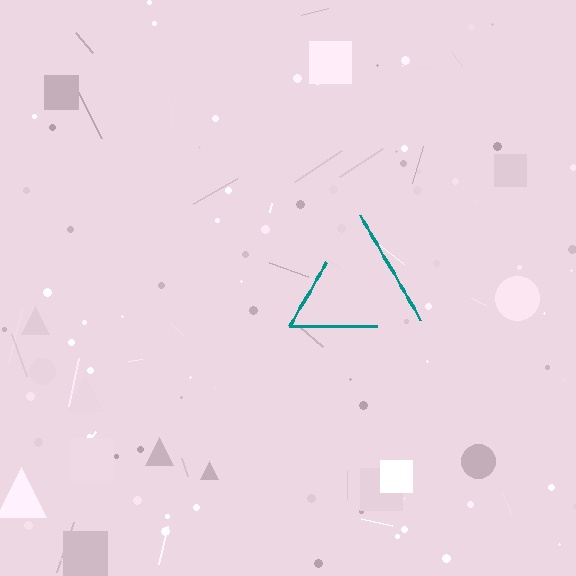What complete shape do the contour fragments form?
The contour fragments form a triangle.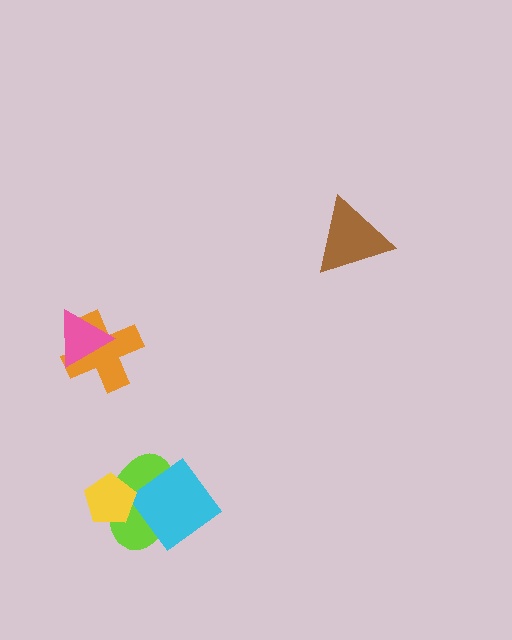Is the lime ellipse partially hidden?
Yes, it is partially covered by another shape.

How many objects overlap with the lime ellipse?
2 objects overlap with the lime ellipse.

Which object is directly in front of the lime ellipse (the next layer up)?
The cyan diamond is directly in front of the lime ellipse.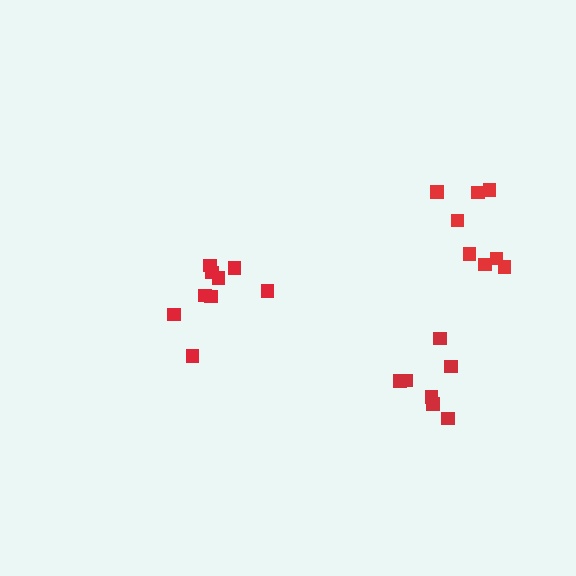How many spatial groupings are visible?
There are 3 spatial groupings.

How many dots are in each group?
Group 1: 9 dots, Group 2: 7 dots, Group 3: 8 dots (24 total).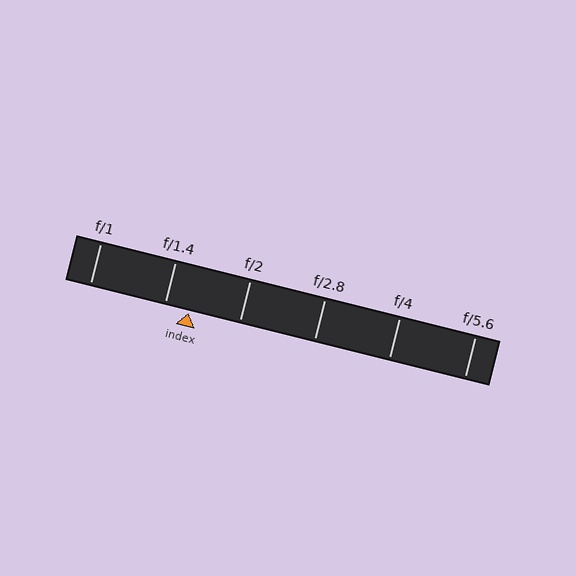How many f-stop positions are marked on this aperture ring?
There are 6 f-stop positions marked.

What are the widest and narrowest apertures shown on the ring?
The widest aperture shown is f/1 and the narrowest is f/5.6.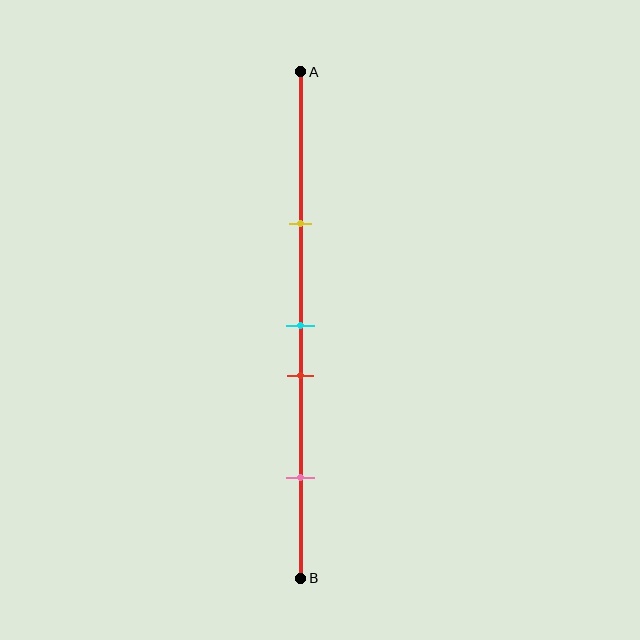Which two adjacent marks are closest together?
The cyan and red marks are the closest adjacent pair.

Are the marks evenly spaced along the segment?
No, the marks are not evenly spaced.